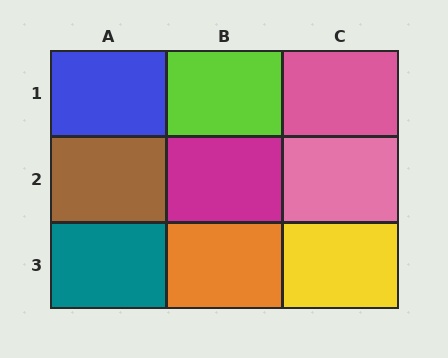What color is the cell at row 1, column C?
Pink.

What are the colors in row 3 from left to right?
Teal, orange, yellow.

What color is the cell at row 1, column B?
Lime.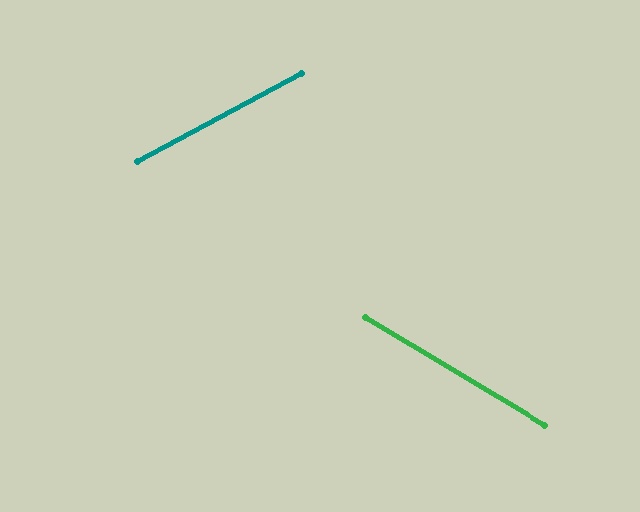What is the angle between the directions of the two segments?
Approximately 59 degrees.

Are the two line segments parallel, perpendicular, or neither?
Neither parallel nor perpendicular — they differ by about 59°.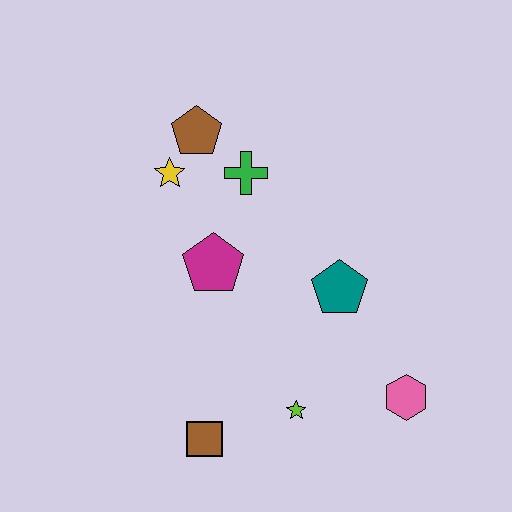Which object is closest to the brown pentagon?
The yellow star is closest to the brown pentagon.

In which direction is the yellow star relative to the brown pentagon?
The yellow star is below the brown pentagon.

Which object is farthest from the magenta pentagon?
The pink hexagon is farthest from the magenta pentagon.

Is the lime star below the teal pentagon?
Yes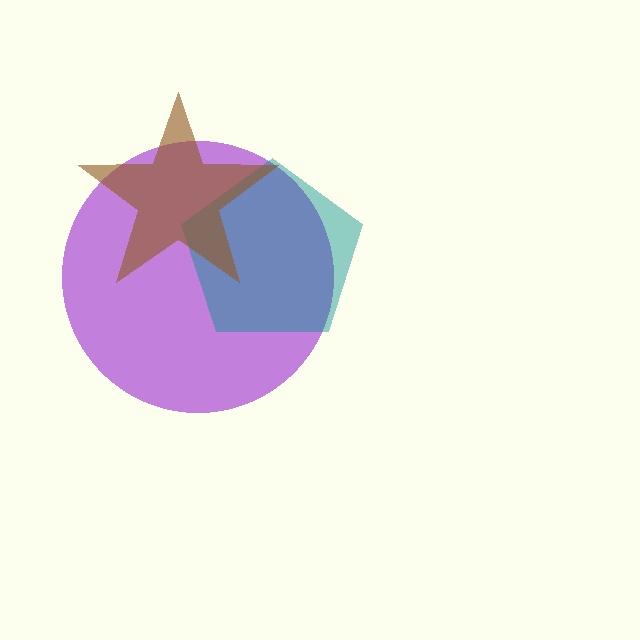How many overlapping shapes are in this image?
There are 3 overlapping shapes in the image.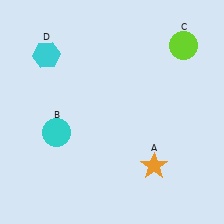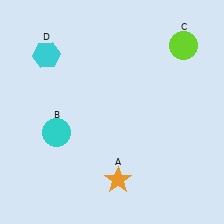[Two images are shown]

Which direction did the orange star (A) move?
The orange star (A) moved left.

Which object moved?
The orange star (A) moved left.